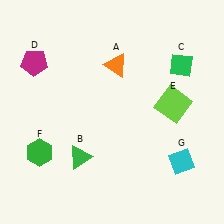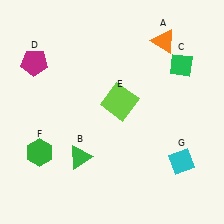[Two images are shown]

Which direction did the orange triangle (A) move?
The orange triangle (A) moved right.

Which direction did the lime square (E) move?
The lime square (E) moved left.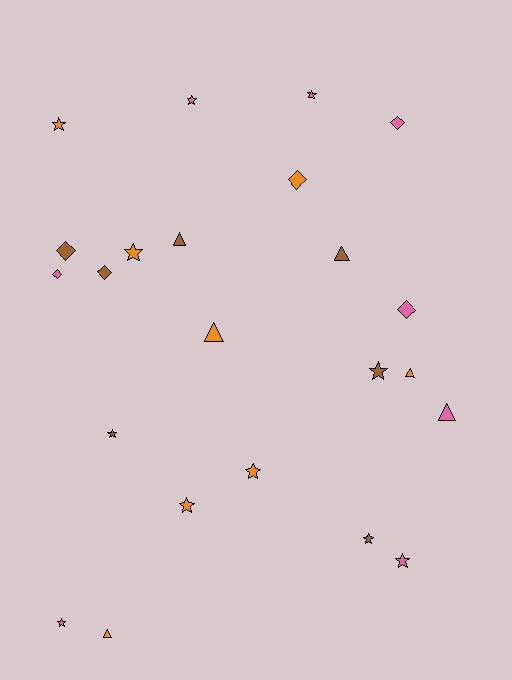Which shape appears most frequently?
Star, with 11 objects.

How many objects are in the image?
There are 23 objects.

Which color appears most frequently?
Pink, with 8 objects.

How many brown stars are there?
There are 3 brown stars.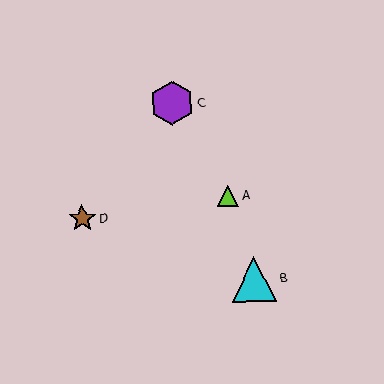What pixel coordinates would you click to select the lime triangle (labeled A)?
Click at (228, 196) to select the lime triangle A.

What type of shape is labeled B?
Shape B is a cyan triangle.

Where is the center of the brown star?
The center of the brown star is at (82, 219).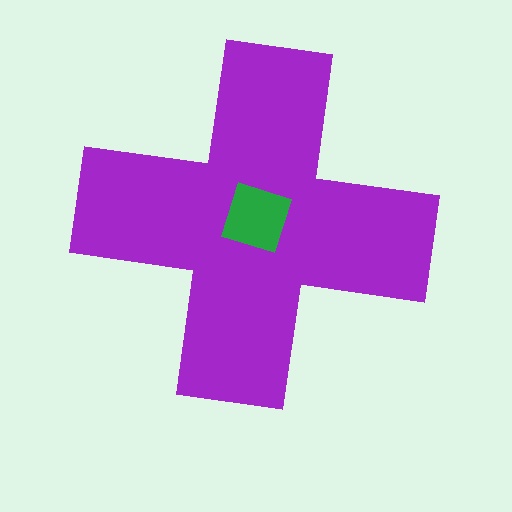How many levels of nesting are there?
2.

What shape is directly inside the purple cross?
The green diamond.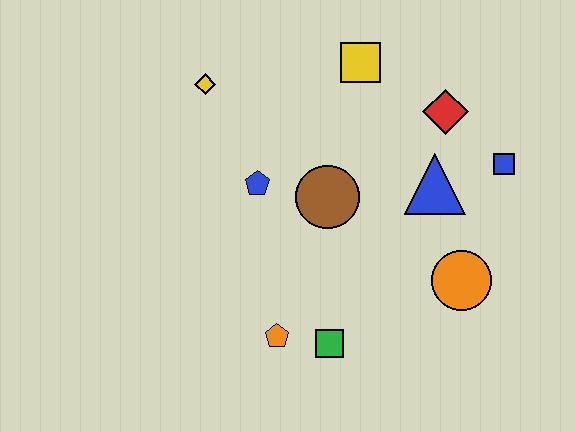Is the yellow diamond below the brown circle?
No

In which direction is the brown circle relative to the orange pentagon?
The brown circle is above the orange pentagon.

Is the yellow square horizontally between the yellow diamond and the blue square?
Yes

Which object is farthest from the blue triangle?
The yellow diamond is farthest from the blue triangle.